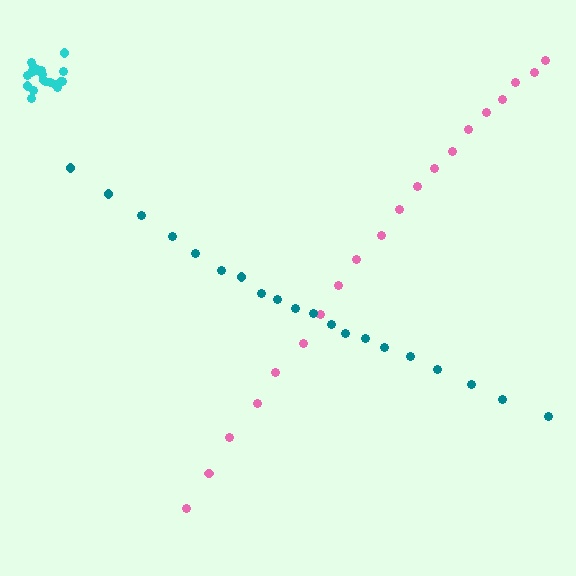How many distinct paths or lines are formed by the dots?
There are 3 distinct paths.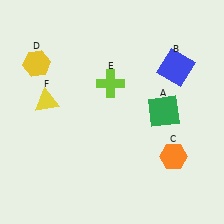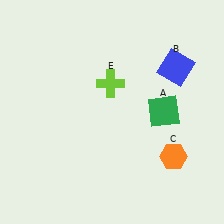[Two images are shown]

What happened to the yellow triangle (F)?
The yellow triangle (F) was removed in Image 2. It was in the top-left area of Image 1.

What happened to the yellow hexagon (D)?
The yellow hexagon (D) was removed in Image 2. It was in the top-left area of Image 1.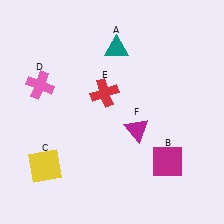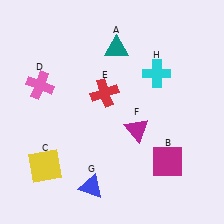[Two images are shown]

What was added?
A blue triangle (G), a cyan cross (H) were added in Image 2.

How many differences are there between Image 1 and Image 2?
There are 2 differences between the two images.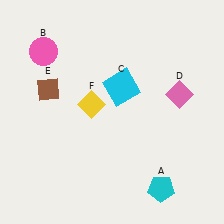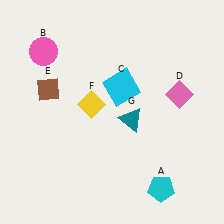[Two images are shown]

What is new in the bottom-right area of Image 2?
A teal triangle (G) was added in the bottom-right area of Image 2.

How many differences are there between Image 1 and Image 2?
There is 1 difference between the two images.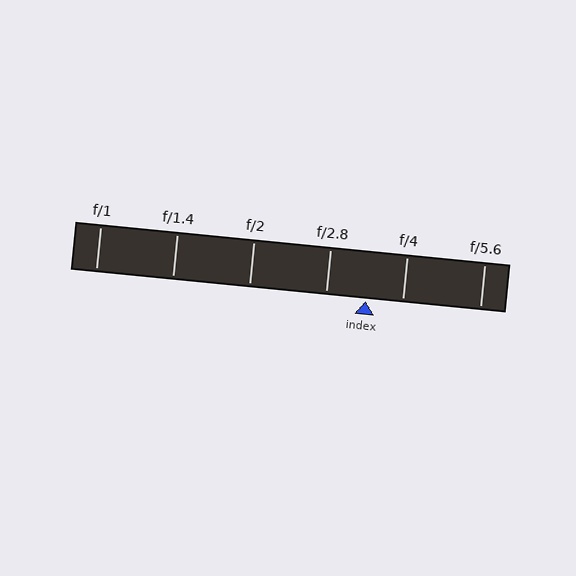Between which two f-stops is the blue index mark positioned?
The index mark is between f/2.8 and f/4.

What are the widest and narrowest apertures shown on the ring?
The widest aperture shown is f/1 and the narrowest is f/5.6.